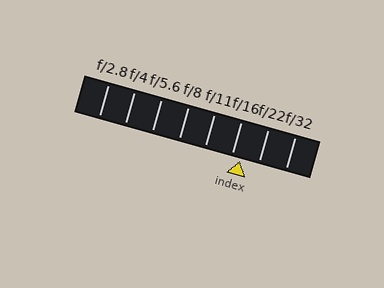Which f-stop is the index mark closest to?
The index mark is closest to f/16.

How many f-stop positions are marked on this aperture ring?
There are 8 f-stop positions marked.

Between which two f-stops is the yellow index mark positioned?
The index mark is between f/16 and f/22.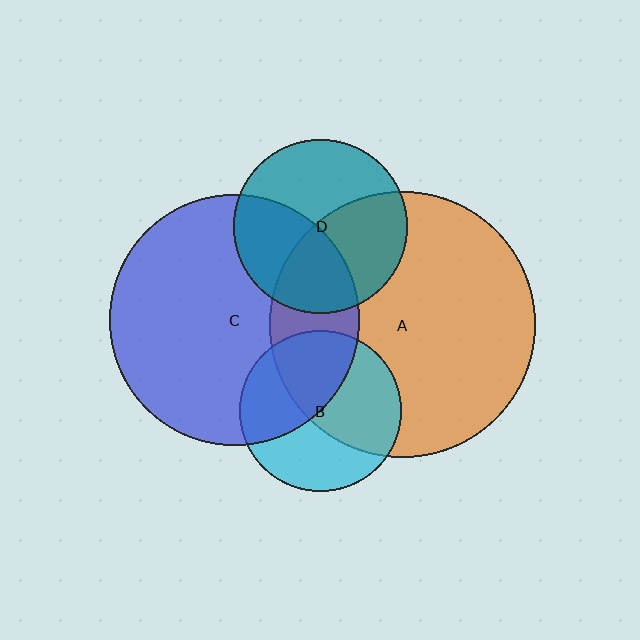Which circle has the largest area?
Circle A (orange).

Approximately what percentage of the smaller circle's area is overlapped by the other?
Approximately 45%.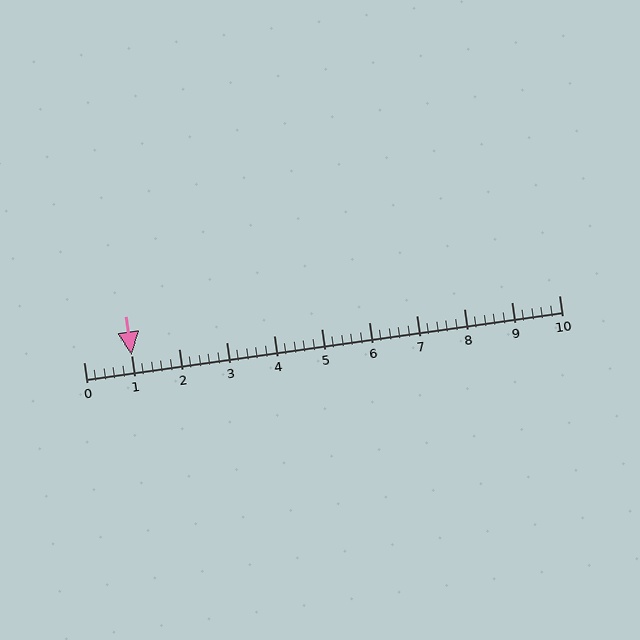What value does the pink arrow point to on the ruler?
The pink arrow points to approximately 1.0.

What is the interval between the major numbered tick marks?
The major tick marks are spaced 1 units apart.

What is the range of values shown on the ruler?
The ruler shows values from 0 to 10.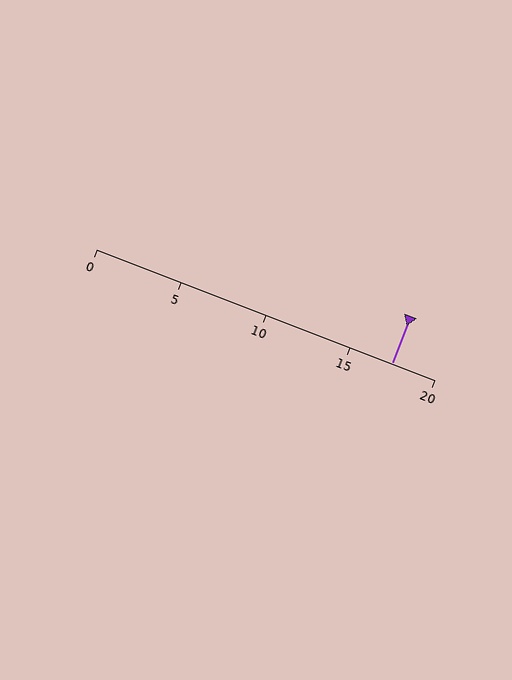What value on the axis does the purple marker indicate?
The marker indicates approximately 17.5.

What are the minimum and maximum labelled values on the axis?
The axis runs from 0 to 20.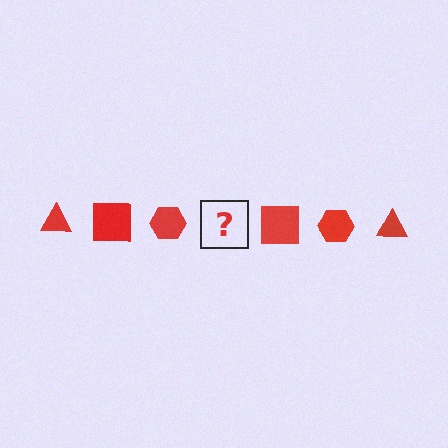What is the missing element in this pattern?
The missing element is a red triangle.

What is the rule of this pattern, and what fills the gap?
The rule is that the pattern cycles through triangle, square, hexagon shapes in red. The gap should be filled with a red triangle.